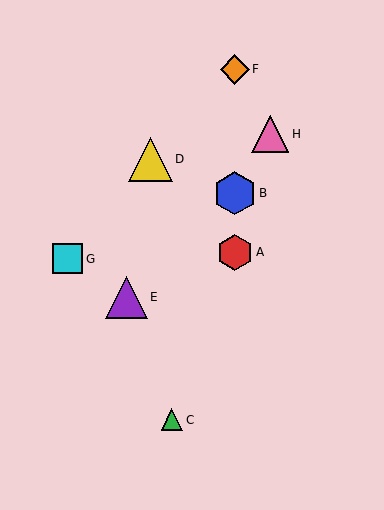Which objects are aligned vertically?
Objects A, B, F are aligned vertically.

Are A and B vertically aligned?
Yes, both are at x≈235.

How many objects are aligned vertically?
3 objects (A, B, F) are aligned vertically.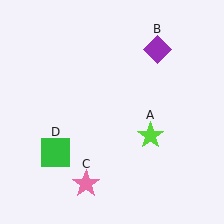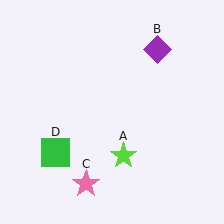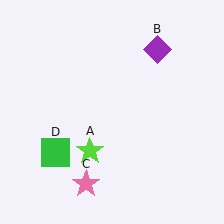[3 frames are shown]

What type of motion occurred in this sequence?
The lime star (object A) rotated clockwise around the center of the scene.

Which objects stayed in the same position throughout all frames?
Purple diamond (object B) and pink star (object C) and green square (object D) remained stationary.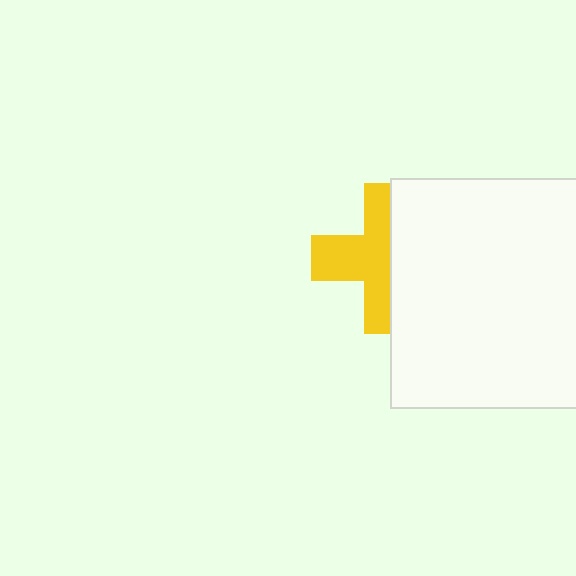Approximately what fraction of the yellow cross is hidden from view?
Roughly 46% of the yellow cross is hidden behind the white square.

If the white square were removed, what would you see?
You would see the complete yellow cross.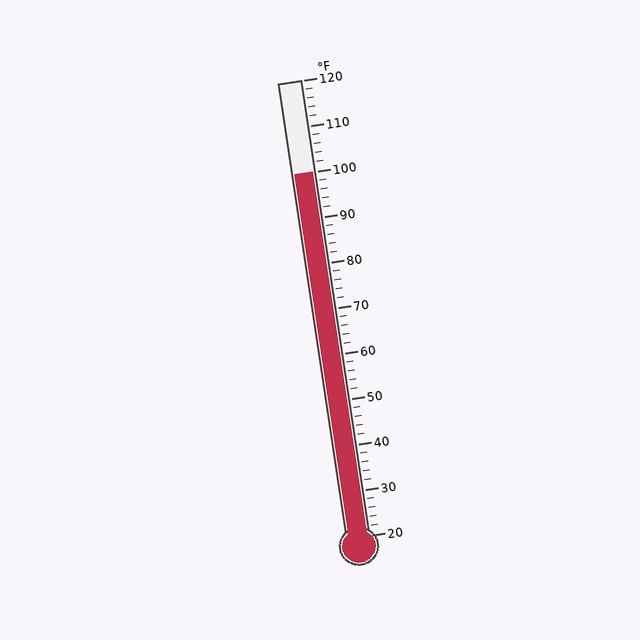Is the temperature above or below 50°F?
The temperature is above 50°F.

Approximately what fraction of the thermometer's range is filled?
The thermometer is filled to approximately 80% of its range.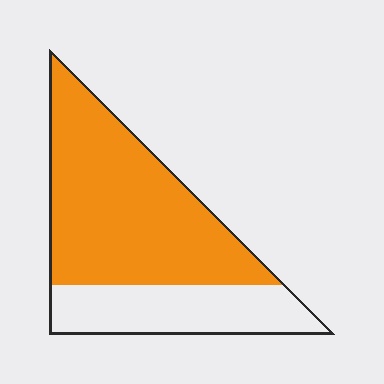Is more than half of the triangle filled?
Yes.